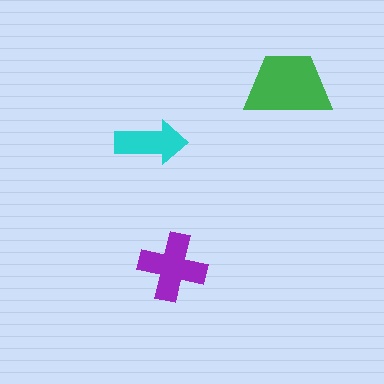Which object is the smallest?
The cyan arrow.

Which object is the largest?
The green trapezoid.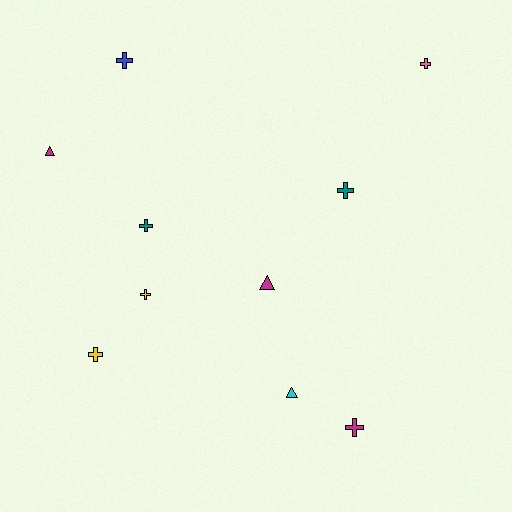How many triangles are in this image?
There are 3 triangles.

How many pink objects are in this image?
There is 1 pink object.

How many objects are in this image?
There are 10 objects.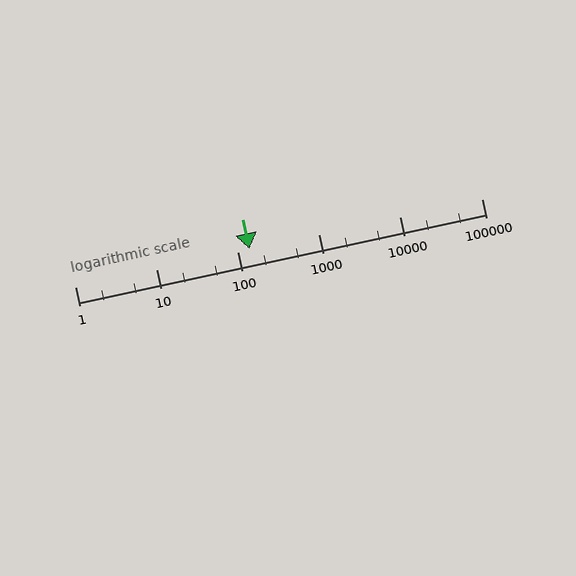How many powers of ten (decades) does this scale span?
The scale spans 5 decades, from 1 to 100000.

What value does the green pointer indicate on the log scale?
The pointer indicates approximately 140.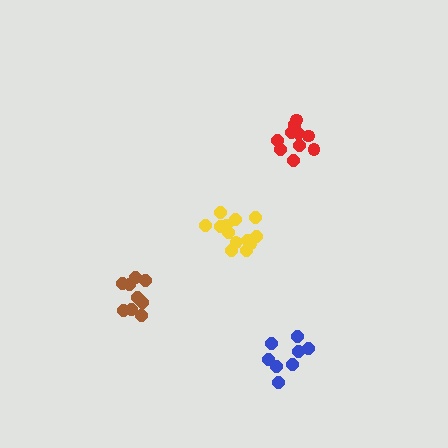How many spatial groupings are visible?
There are 4 spatial groupings.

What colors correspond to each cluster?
The clusters are colored: red, brown, blue, yellow.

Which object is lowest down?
The blue cluster is bottommost.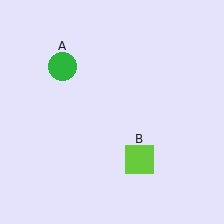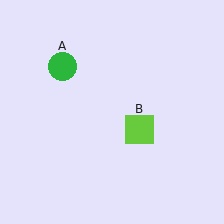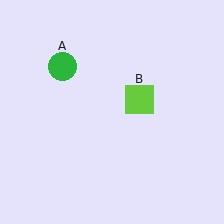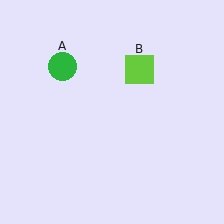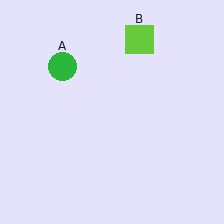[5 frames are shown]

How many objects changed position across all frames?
1 object changed position: lime square (object B).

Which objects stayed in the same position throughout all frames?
Green circle (object A) remained stationary.